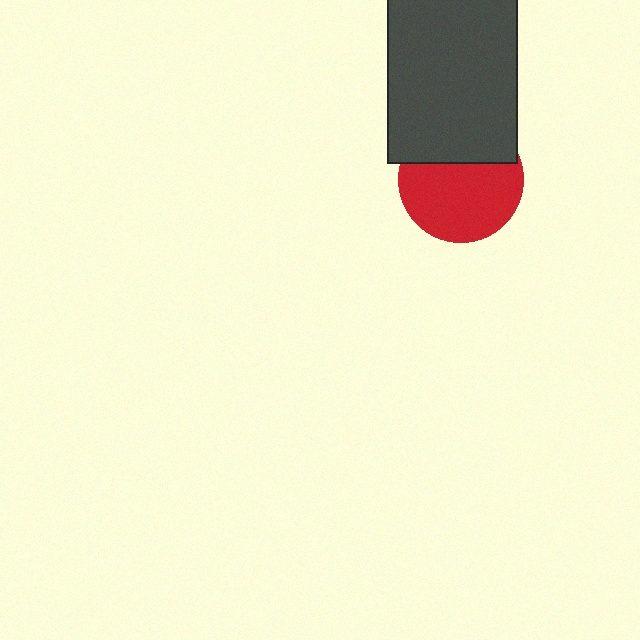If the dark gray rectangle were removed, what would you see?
You would see the complete red circle.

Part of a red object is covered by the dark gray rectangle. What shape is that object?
It is a circle.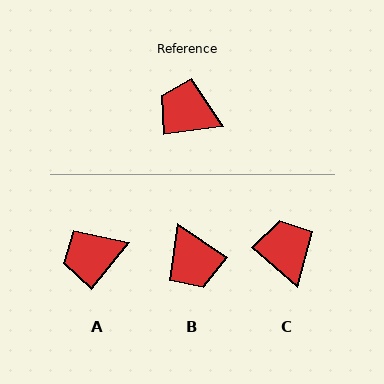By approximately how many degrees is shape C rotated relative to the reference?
Approximately 49 degrees clockwise.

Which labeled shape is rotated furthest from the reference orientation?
B, about 138 degrees away.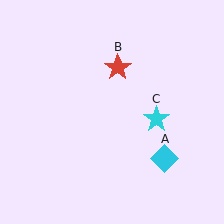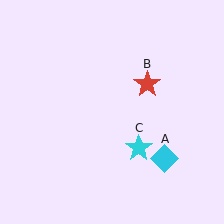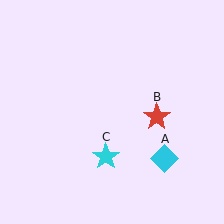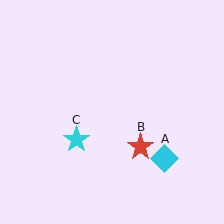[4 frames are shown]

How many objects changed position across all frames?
2 objects changed position: red star (object B), cyan star (object C).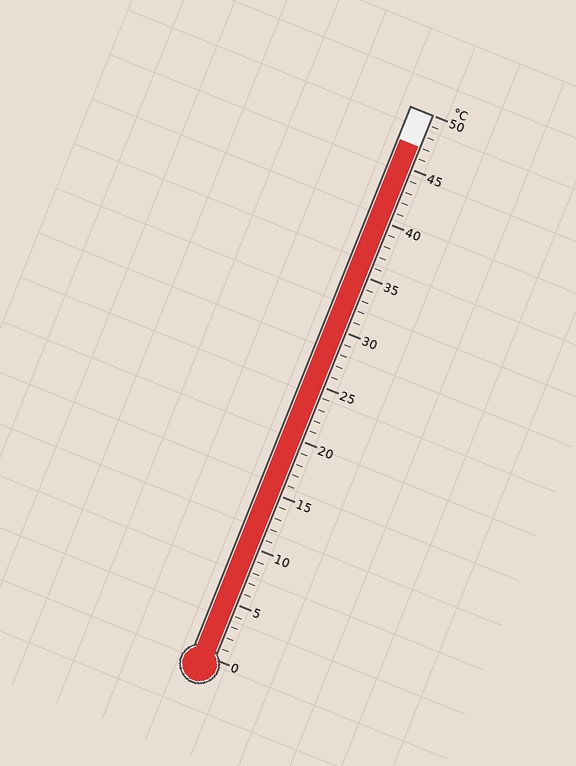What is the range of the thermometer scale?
The thermometer scale ranges from 0°C to 50°C.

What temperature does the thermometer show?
The thermometer shows approximately 47°C.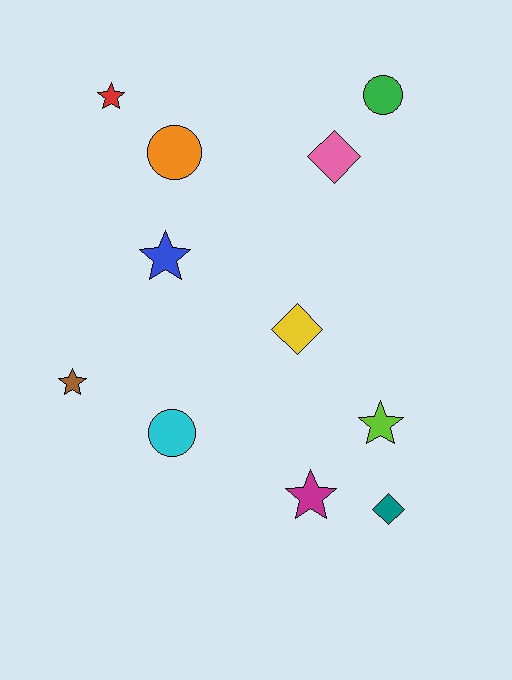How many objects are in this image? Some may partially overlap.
There are 11 objects.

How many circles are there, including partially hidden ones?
There are 3 circles.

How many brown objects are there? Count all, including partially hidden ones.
There is 1 brown object.